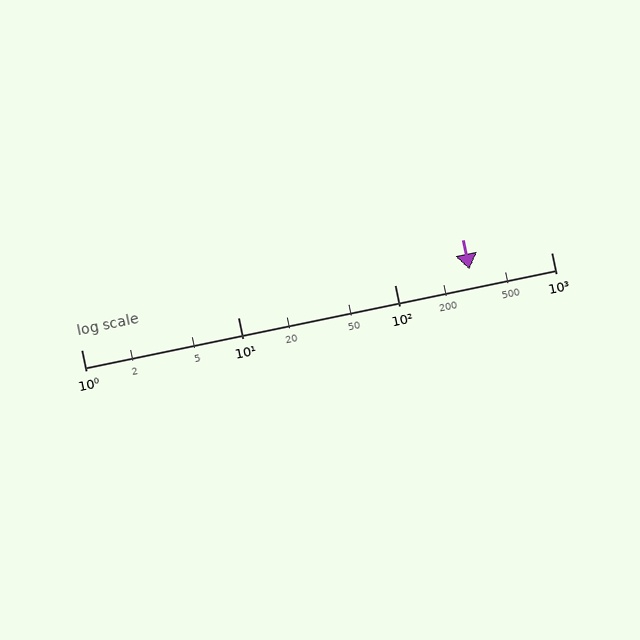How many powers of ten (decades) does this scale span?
The scale spans 3 decades, from 1 to 1000.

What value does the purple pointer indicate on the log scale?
The pointer indicates approximately 300.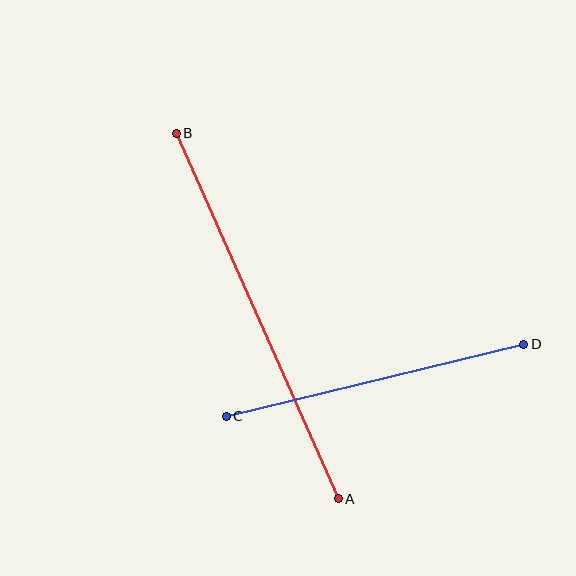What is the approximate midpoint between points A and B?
The midpoint is at approximately (257, 316) pixels.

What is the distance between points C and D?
The distance is approximately 306 pixels.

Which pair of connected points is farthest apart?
Points A and B are farthest apart.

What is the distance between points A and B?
The distance is approximately 400 pixels.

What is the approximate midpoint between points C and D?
The midpoint is at approximately (375, 380) pixels.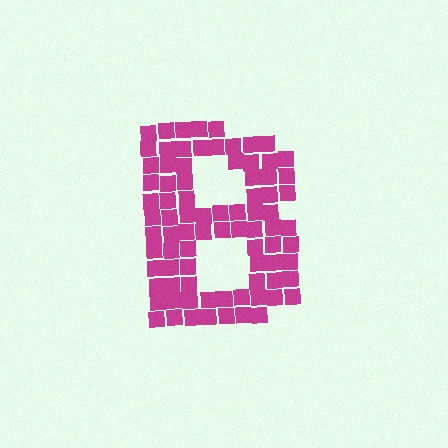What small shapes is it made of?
It is made of small squares.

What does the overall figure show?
The overall figure shows the letter B.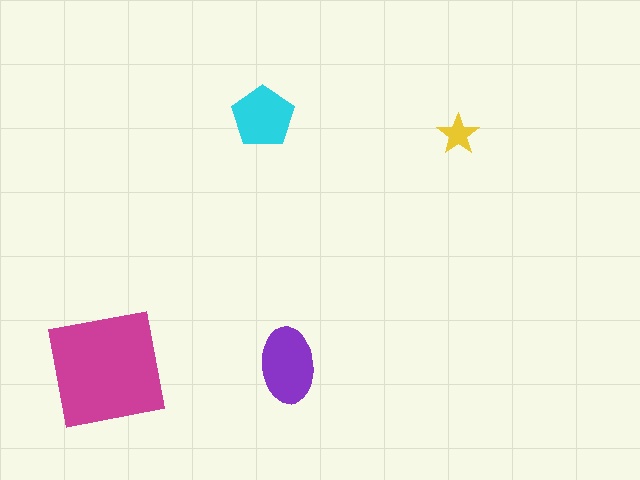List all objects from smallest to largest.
The yellow star, the cyan pentagon, the purple ellipse, the magenta square.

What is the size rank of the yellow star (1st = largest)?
4th.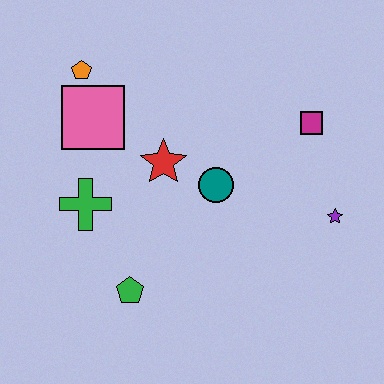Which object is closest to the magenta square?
The purple star is closest to the magenta square.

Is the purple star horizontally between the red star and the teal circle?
No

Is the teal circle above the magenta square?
No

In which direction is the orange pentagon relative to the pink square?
The orange pentagon is above the pink square.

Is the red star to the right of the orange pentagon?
Yes